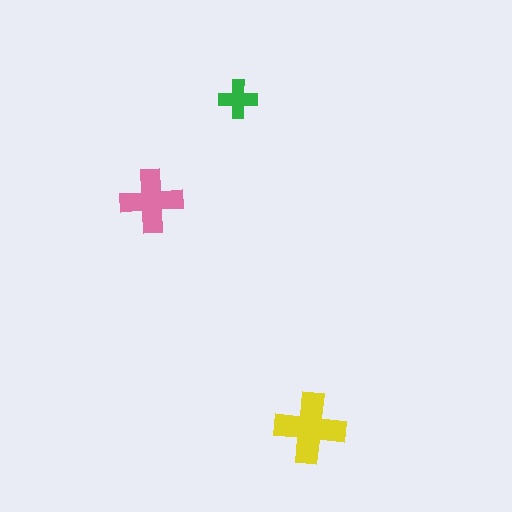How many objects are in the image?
There are 3 objects in the image.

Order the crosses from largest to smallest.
the yellow one, the pink one, the green one.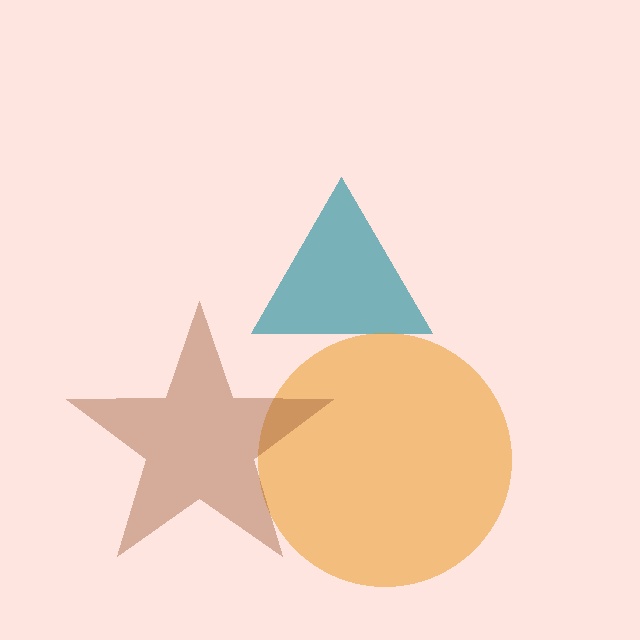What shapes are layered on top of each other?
The layered shapes are: a teal triangle, an orange circle, a brown star.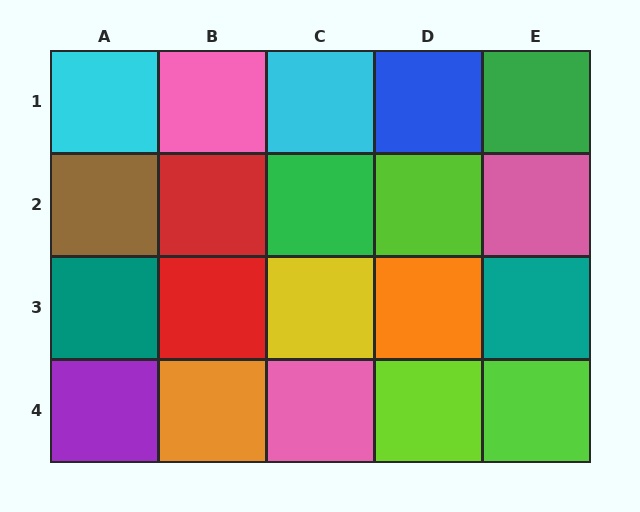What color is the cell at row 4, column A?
Purple.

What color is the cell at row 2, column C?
Green.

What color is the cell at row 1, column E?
Green.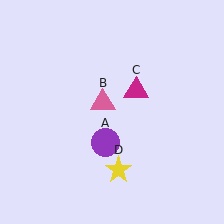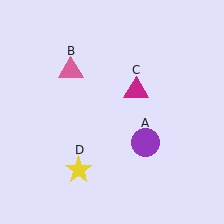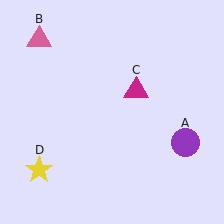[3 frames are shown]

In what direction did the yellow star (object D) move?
The yellow star (object D) moved left.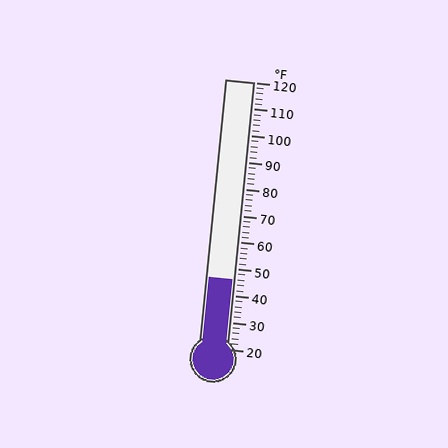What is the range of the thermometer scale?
The thermometer scale ranges from 20°F to 120°F.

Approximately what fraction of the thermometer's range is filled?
The thermometer is filled to approximately 25% of its range.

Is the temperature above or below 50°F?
The temperature is below 50°F.